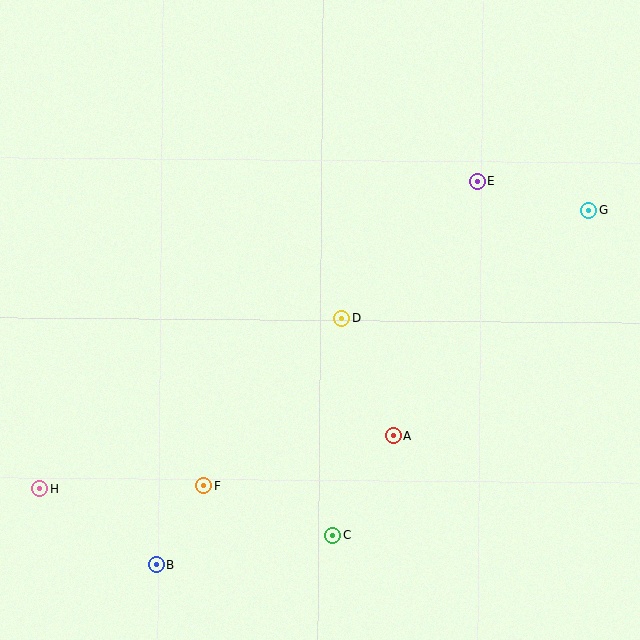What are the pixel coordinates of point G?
Point G is at (589, 210).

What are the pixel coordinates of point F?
Point F is at (203, 486).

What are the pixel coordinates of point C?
Point C is at (333, 536).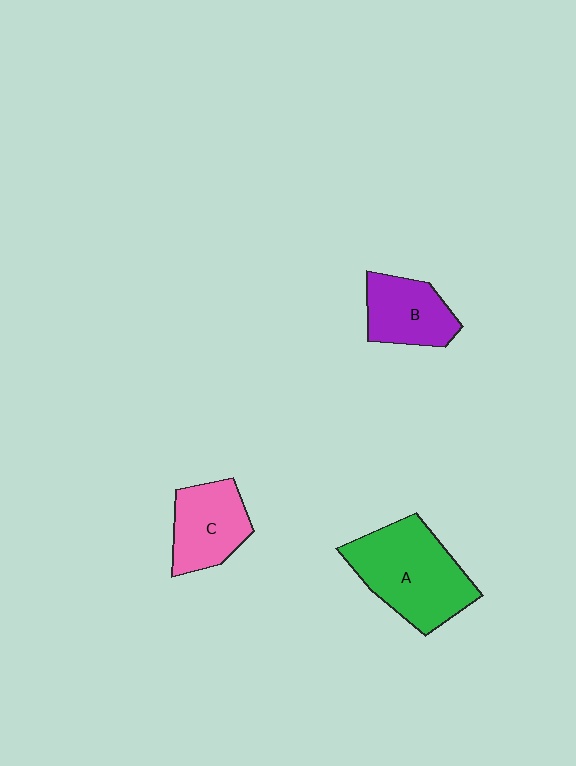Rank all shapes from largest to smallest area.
From largest to smallest: A (green), C (pink), B (purple).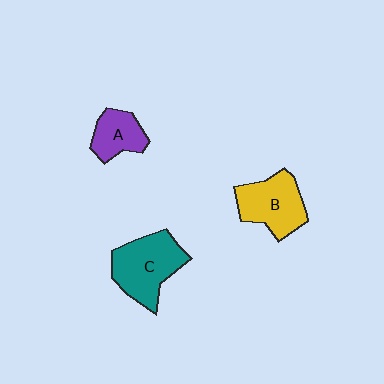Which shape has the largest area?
Shape C (teal).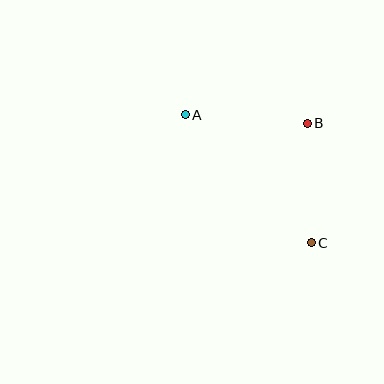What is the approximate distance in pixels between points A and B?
The distance between A and B is approximately 123 pixels.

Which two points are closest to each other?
Points B and C are closest to each other.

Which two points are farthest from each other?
Points A and C are farthest from each other.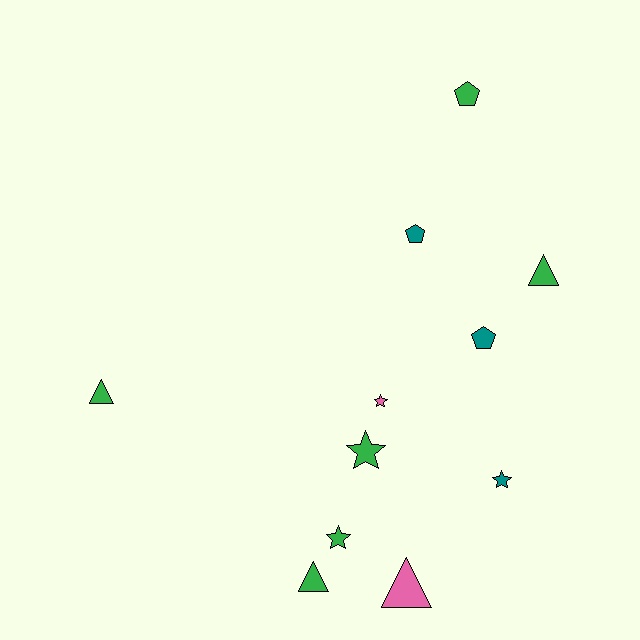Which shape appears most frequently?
Star, with 4 objects.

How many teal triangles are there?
There are no teal triangles.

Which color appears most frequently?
Green, with 6 objects.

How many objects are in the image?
There are 11 objects.